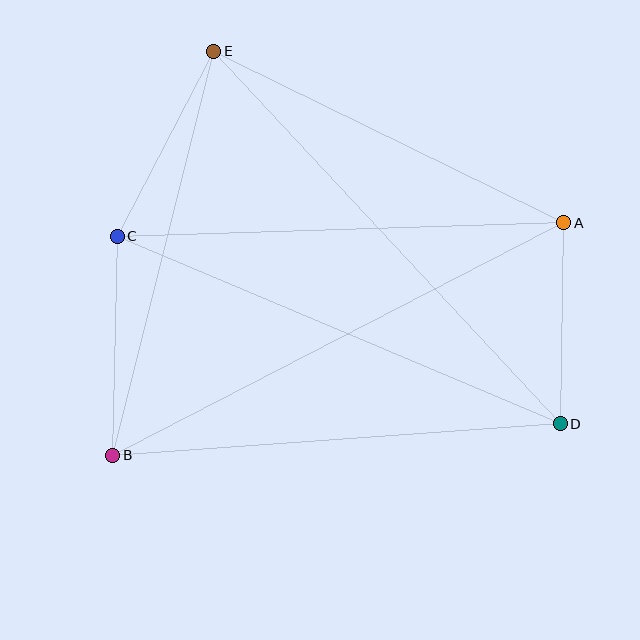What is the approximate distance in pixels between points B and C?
The distance between B and C is approximately 219 pixels.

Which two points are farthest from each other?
Points D and E are farthest from each other.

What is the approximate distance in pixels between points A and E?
The distance between A and E is approximately 390 pixels.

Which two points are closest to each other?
Points A and D are closest to each other.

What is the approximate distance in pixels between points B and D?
The distance between B and D is approximately 448 pixels.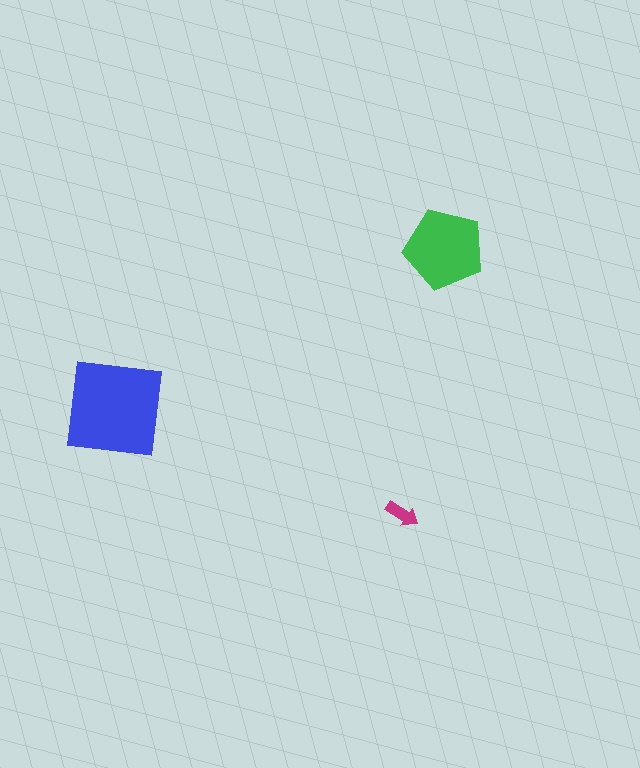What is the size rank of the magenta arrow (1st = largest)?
3rd.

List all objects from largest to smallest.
The blue square, the green pentagon, the magenta arrow.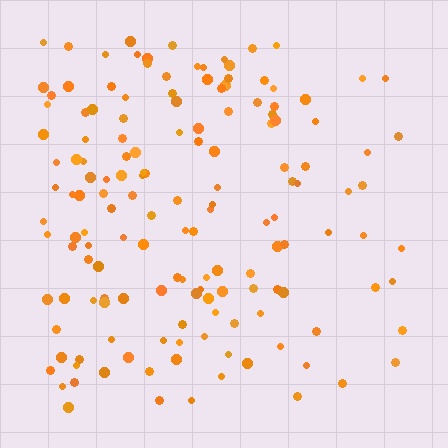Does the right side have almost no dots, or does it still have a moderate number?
Still a moderate number, just noticeably fewer than the left.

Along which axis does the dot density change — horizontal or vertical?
Horizontal.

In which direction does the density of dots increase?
From right to left, with the left side densest.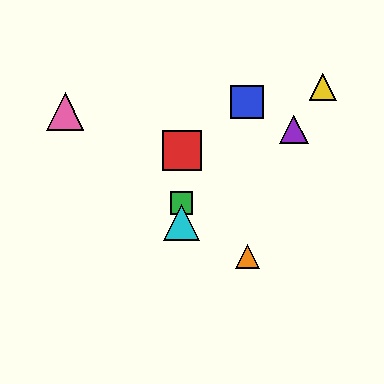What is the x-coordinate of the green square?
The green square is at x≈182.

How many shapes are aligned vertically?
3 shapes (the red square, the green square, the cyan triangle) are aligned vertically.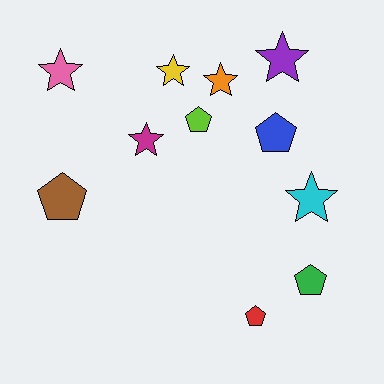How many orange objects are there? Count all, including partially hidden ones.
There is 1 orange object.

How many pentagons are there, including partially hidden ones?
There are 5 pentagons.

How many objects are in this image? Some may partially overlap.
There are 11 objects.